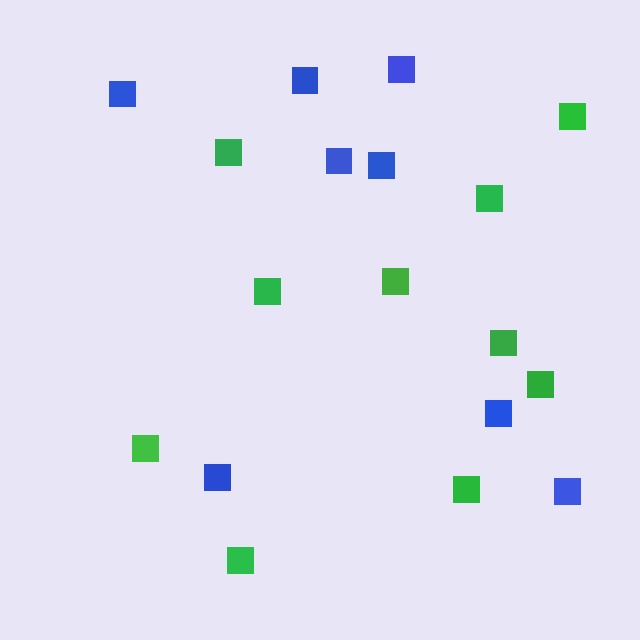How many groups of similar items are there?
There are 2 groups: one group of green squares (10) and one group of blue squares (8).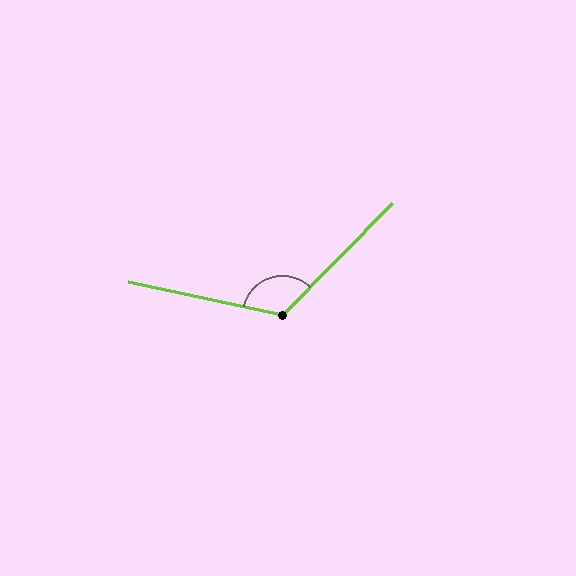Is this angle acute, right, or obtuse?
It is obtuse.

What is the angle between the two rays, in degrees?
Approximately 123 degrees.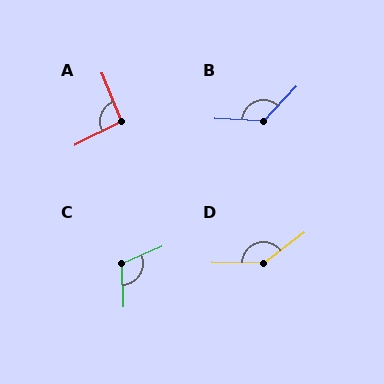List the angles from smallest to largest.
A (95°), C (111°), B (130°), D (143°).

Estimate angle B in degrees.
Approximately 130 degrees.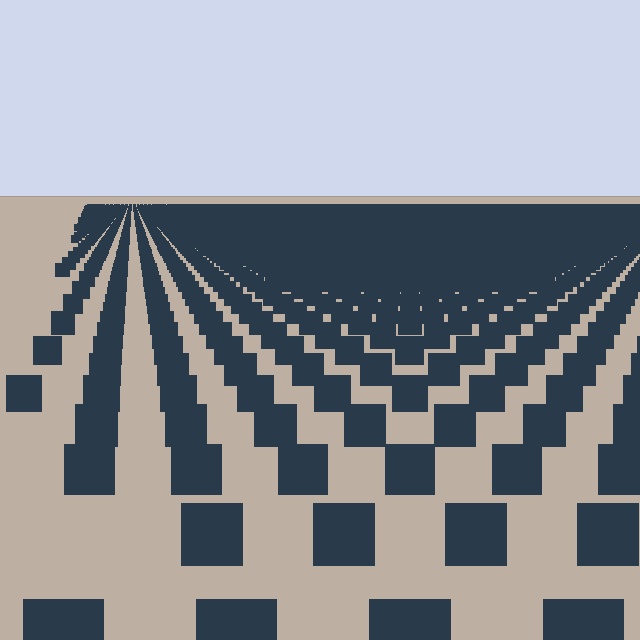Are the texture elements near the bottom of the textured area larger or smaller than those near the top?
Larger. Near the bottom, elements are closer to the viewer and appear at a bigger on-screen size.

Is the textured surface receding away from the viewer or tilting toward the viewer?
The surface is receding away from the viewer. Texture elements get smaller and denser toward the top.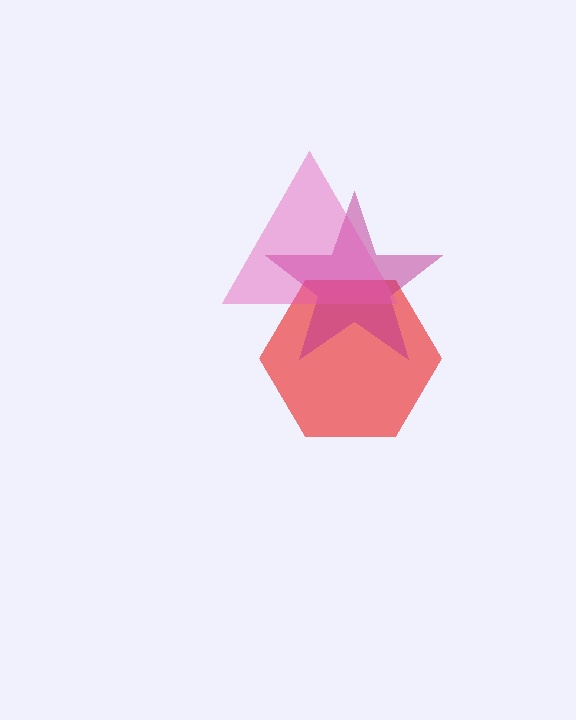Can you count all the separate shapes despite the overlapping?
Yes, there are 3 separate shapes.